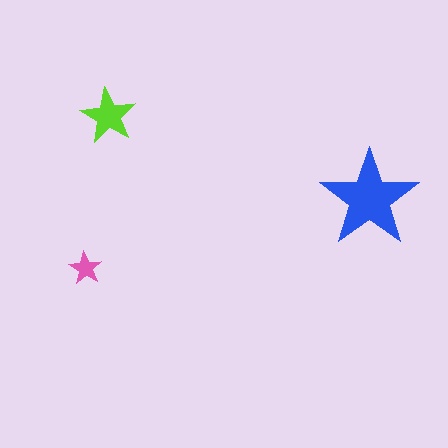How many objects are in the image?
There are 3 objects in the image.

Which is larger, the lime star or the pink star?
The lime one.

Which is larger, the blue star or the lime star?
The blue one.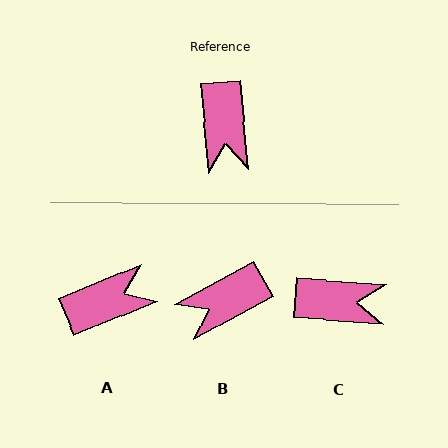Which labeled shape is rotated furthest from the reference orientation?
A, about 107 degrees away.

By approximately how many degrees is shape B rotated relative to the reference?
Approximately 66 degrees clockwise.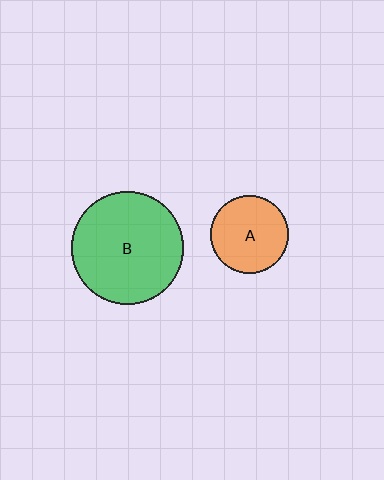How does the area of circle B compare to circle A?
Approximately 2.1 times.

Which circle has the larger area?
Circle B (green).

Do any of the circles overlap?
No, none of the circles overlap.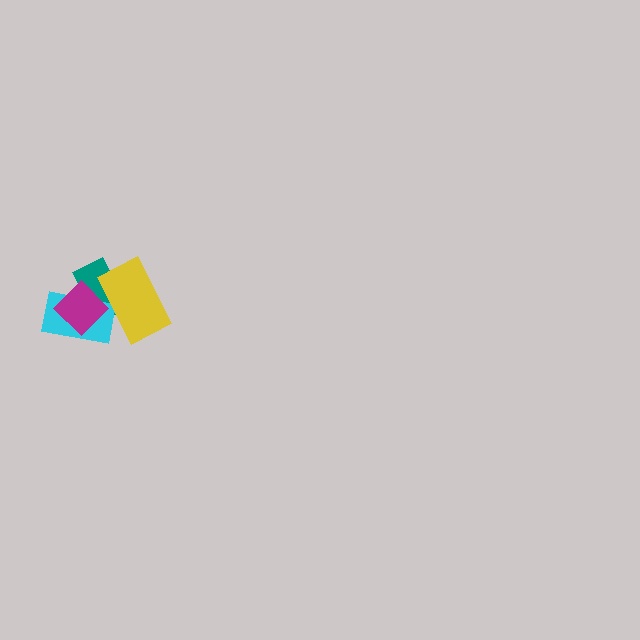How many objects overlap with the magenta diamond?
3 objects overlap with the magenta diamond.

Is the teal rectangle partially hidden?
Yes, it is partially covered by another shape.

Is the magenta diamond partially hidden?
Yes, it is partially covered by another shape.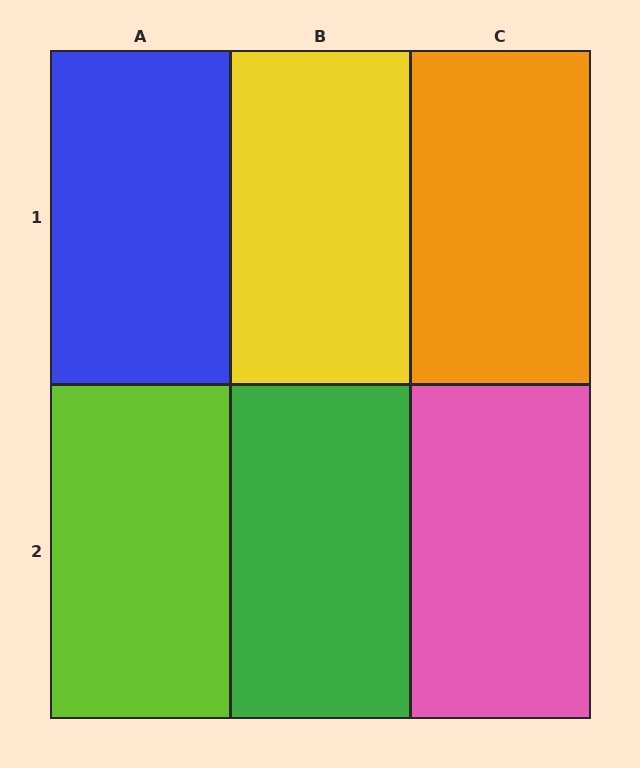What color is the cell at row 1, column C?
Orange.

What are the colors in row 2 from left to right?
Lime, green, pink.